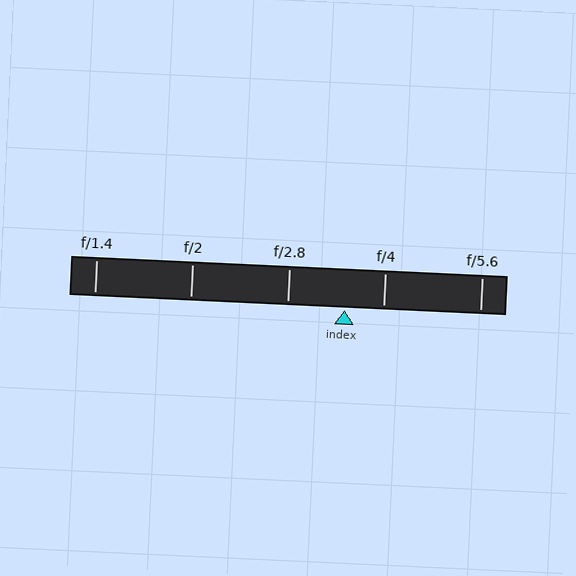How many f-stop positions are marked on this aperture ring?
There are 5 f-stop positions marked.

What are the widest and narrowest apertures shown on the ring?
The widest aperture shown is f/1.4 and the narrowest is f/5.6.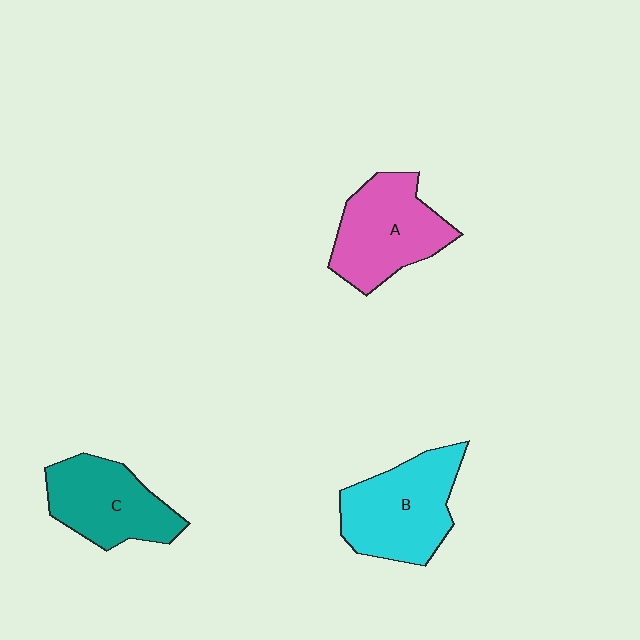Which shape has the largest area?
Shape B (cyan).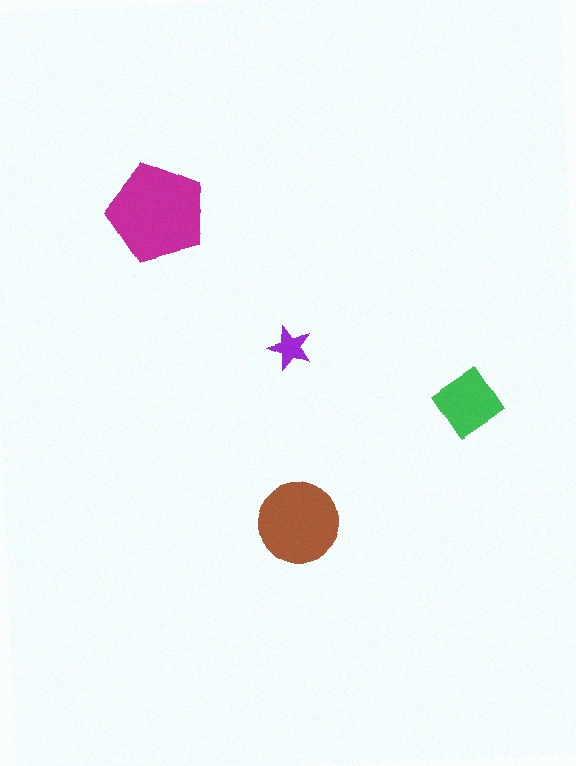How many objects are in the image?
There are 4 objects in the image.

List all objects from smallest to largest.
The purple star, the green diamond, the brown circle, the magenta pentagon.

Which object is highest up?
The magenta pentagon is topmost.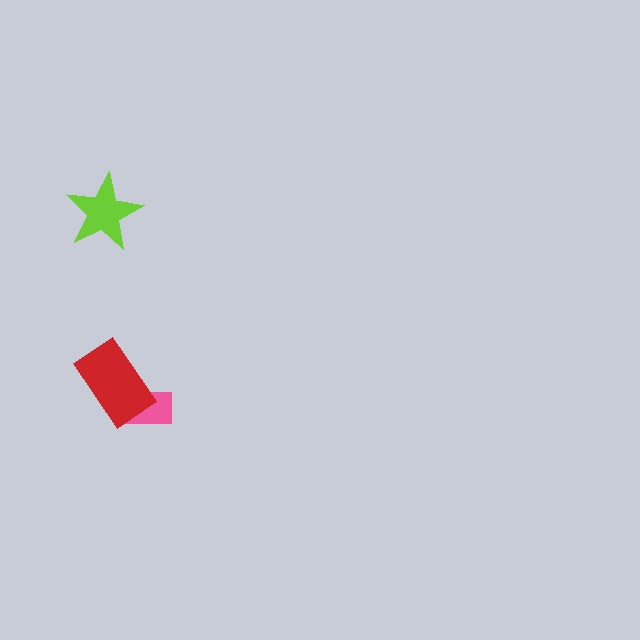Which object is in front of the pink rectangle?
The red rectangle is in front of the pink rectangle.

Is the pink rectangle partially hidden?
Yes, it is partially covered by another shape.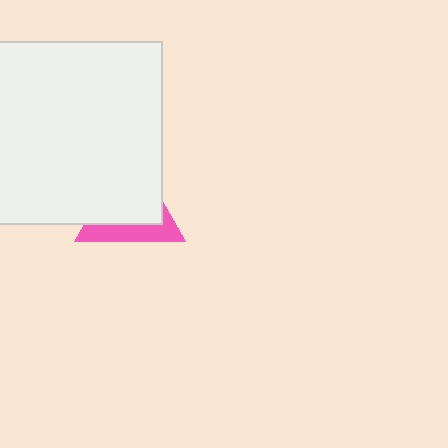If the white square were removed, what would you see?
You would see the complete pink triangle.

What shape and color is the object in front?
The object in front is a white square.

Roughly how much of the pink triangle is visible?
A small part of it is visible (roughly 33%).